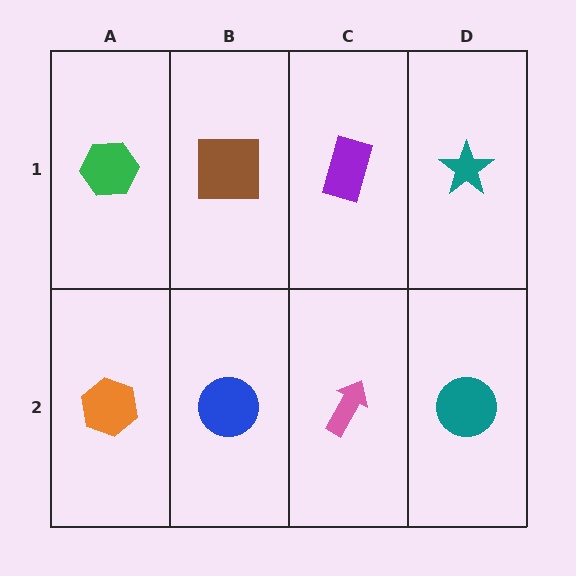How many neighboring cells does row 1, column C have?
3.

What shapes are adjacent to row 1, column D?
A teal circle (row 2, column D), a purple rectangle (row 1, column C).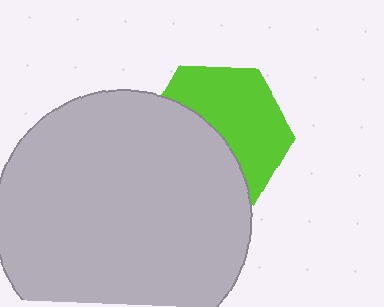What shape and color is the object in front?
The object in front is a light gray circle.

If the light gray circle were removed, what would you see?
You would see the complete lime hexagon.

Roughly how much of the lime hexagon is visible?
About half of it is visible (roughly 53%).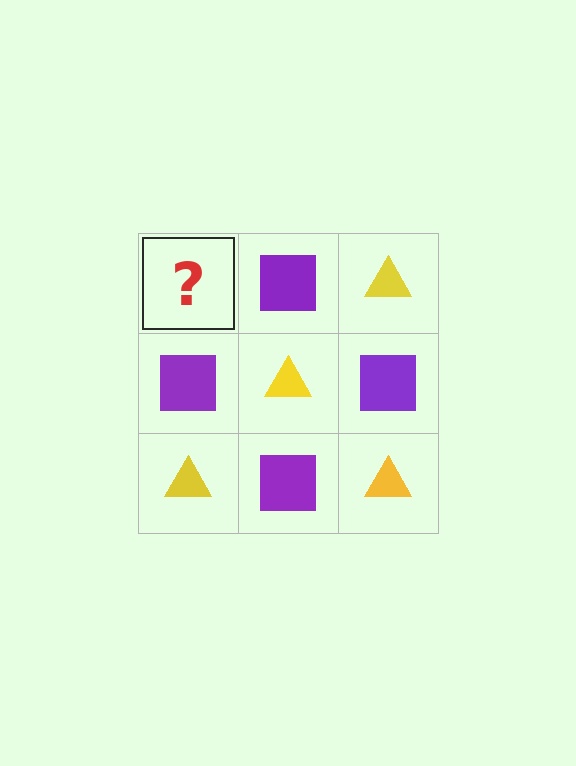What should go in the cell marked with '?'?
The missing cell should contain a yellow triangle.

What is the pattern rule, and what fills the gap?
The rule is that it alternates yellow triangle and purple square in a checkerboard pattern. The gap should be filled with a yellow triangle.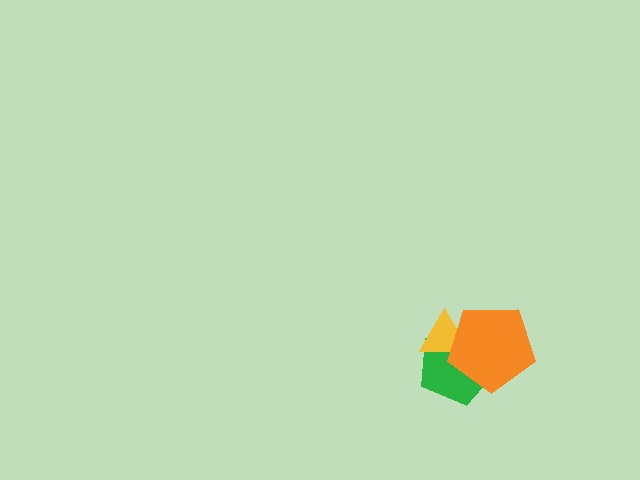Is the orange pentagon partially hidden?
No, no other shape covers it.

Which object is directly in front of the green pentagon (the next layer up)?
The yellow triangle is directly in front of the green pentagon.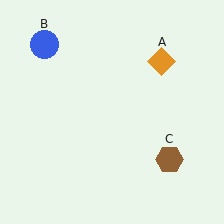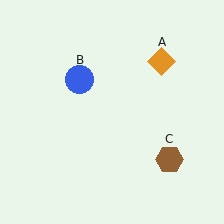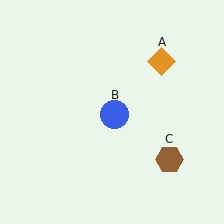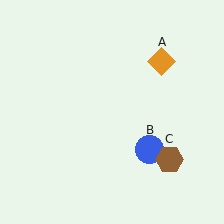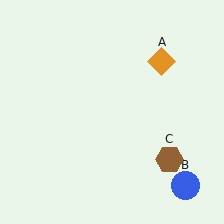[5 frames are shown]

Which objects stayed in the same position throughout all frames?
Orange diamond (object A) and brown hexagon (object C) remained stationary.